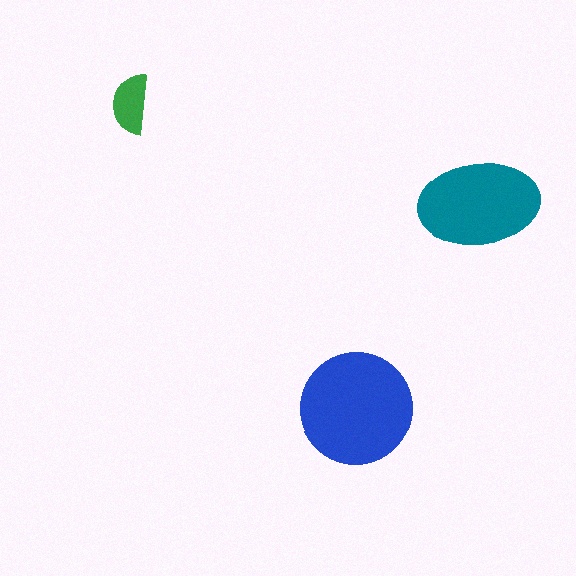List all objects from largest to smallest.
The blue circle, the teal ellipse, the green semicircle.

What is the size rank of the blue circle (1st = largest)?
1st.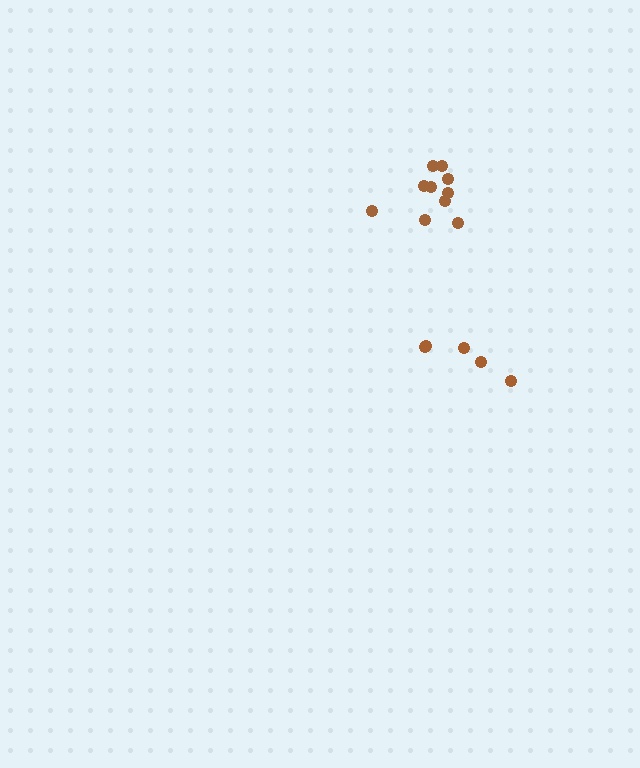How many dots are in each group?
Group 1: 5 dots, Group 2: 10 dots (15 total).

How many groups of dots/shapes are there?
There are 2 groups.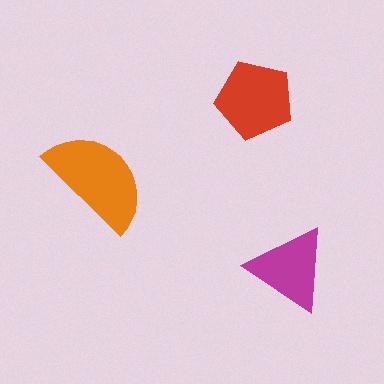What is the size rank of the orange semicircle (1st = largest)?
1st.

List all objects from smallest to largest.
The magenta triangle, the red pentagon, the orange semicircle.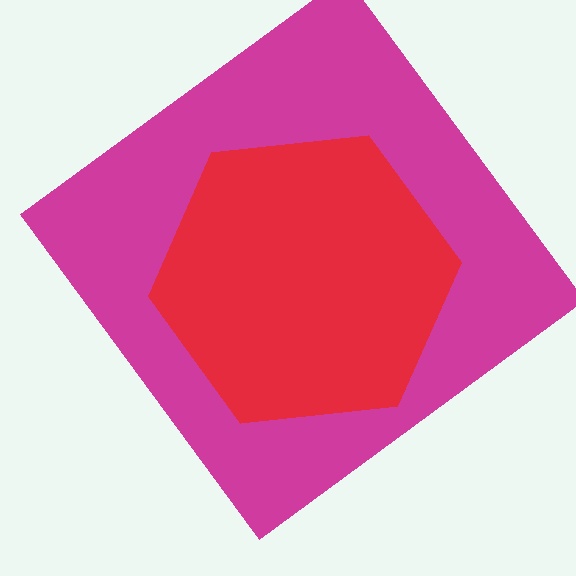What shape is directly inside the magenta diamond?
The red hexagon.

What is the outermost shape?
The magenta diamond.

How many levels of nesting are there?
2.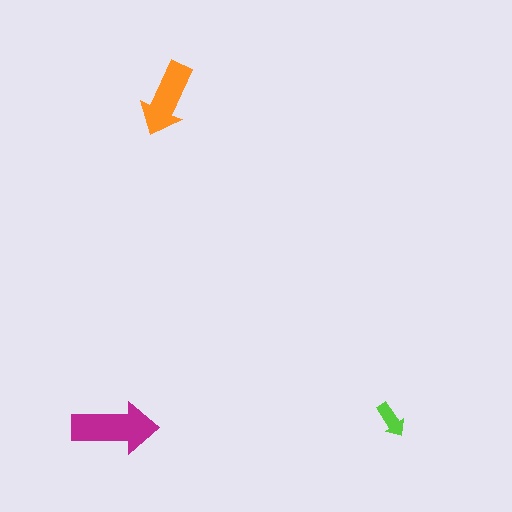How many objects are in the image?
There are 3 objects in the image.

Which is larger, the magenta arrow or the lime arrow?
The magenta one.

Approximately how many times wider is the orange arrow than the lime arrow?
About 2 times wider.